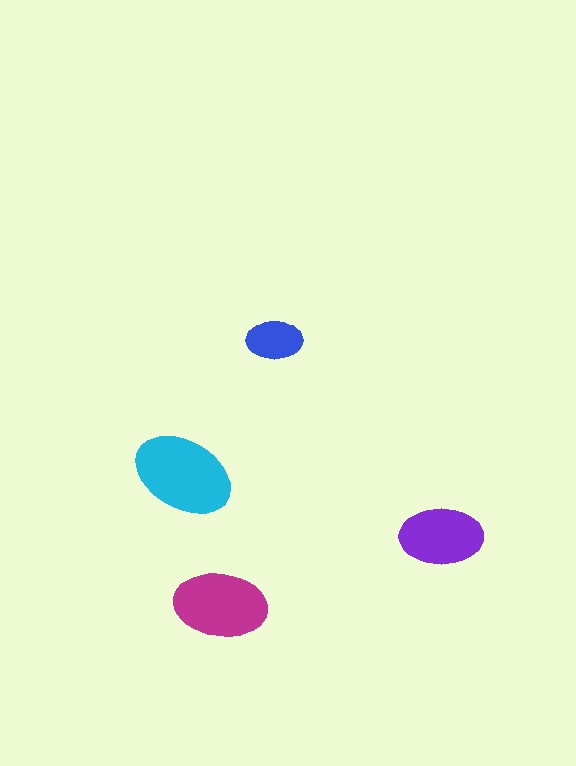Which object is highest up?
The blue ellipse is topmost.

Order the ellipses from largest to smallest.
the cyan one, the magenta one, the purple one, the blue one.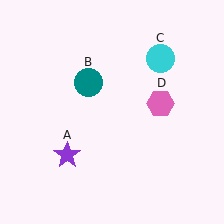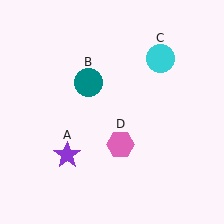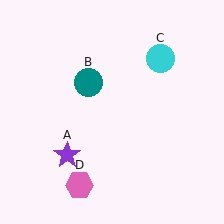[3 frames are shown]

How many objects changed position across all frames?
1 object changed position: pink hexagon (object D).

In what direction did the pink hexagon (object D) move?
The pink hexagon (object D) moved down and to the left.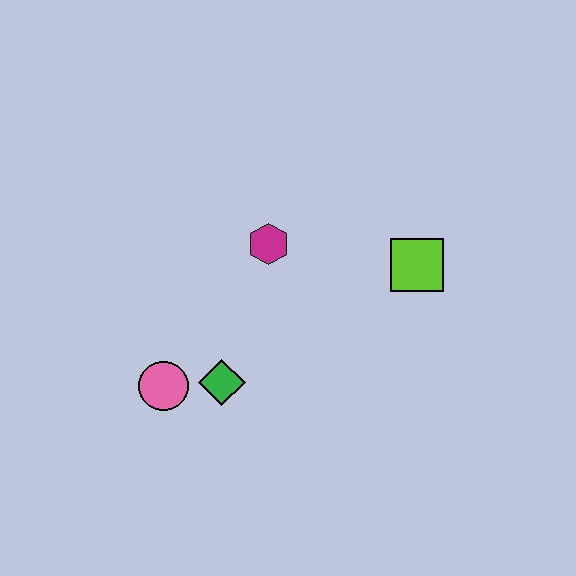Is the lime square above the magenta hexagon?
No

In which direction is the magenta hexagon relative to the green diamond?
The magenta hexagon is above the green diamond.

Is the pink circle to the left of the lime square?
Yes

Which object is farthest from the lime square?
The pink circle is farthest from the lime square.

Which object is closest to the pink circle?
The green diamond is closest to the pink circle.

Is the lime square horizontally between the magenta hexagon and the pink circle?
No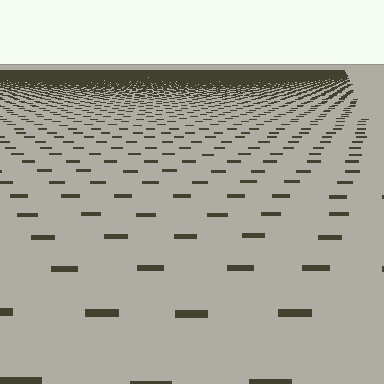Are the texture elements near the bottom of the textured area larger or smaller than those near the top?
Larger. Near the bottom, elements are closer to the viewer and appear at a bigger on-screen size.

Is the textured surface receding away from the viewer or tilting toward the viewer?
The surface is receding away from the viewer. Texture elements get smaller and denser toward the top.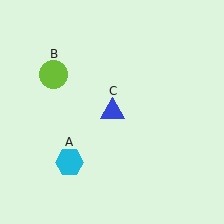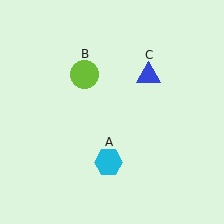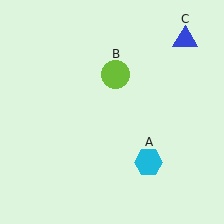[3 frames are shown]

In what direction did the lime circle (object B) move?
The lime circle (object B) moved right.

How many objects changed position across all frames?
3 objects changed position: cyan hexagon (object A), lime circle (object B), blue triangle (object C).